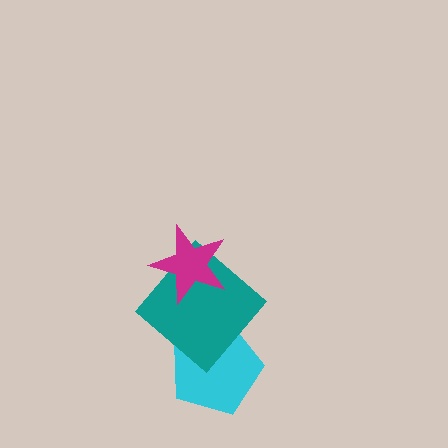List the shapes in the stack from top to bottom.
From top to bottom: the magenta star, the teal diamond, the cyan pentagon.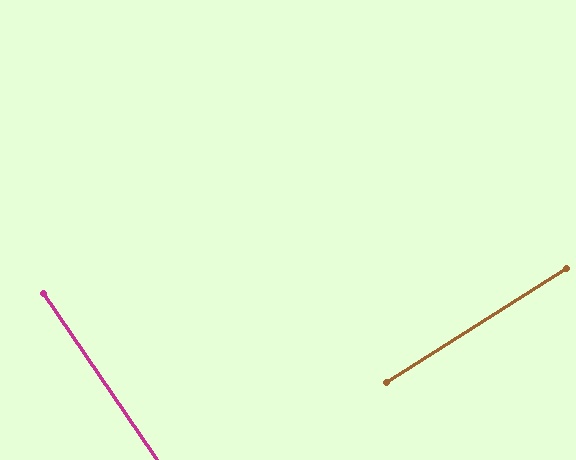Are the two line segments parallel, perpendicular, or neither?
Perpendicular — they meet at approximately 88°.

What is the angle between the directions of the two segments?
Approximately 88 degrees.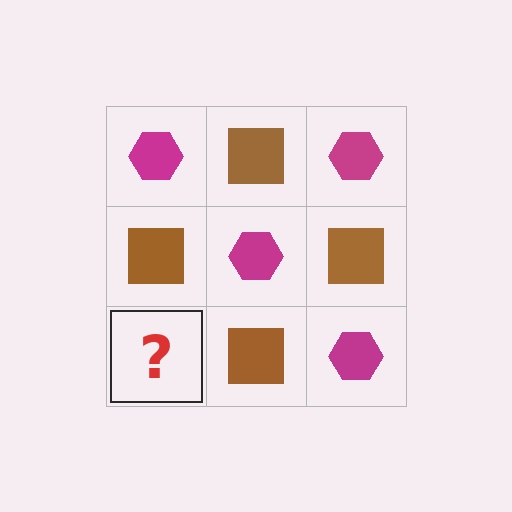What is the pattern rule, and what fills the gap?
The rule is that it alternates magenta hexagon and brown square in a checkerboard pattern. The gap should be filled with a magenta hexagon.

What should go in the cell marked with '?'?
The missing cell should contain a magenta hexagon.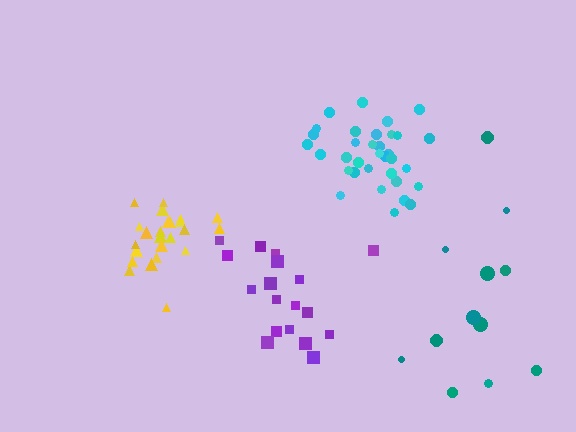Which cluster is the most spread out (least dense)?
Teal.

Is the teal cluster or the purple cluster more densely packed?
Purple.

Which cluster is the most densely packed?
Yellow.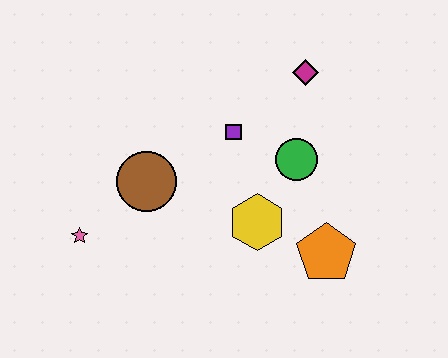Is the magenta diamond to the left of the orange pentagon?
Yes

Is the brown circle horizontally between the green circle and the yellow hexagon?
No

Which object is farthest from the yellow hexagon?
The pink star is farthest from the yellow hexagon.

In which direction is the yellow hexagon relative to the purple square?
The yellow hexagon is below the purple square.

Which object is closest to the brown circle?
The pink star is closest to the brown circle.